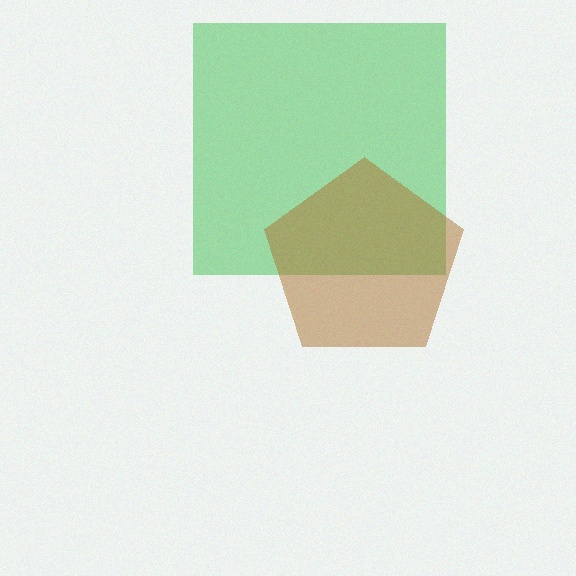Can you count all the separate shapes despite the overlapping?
Yes, there are 2 separate shapes.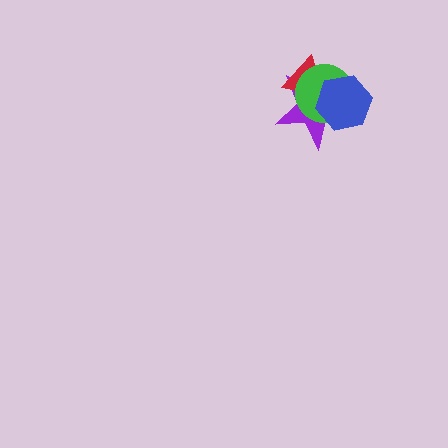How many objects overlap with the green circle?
3 objects overlap with the green circle.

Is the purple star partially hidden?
Yes, it is partially covered by another shape.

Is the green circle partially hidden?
Yes, it is partially covered by another shape.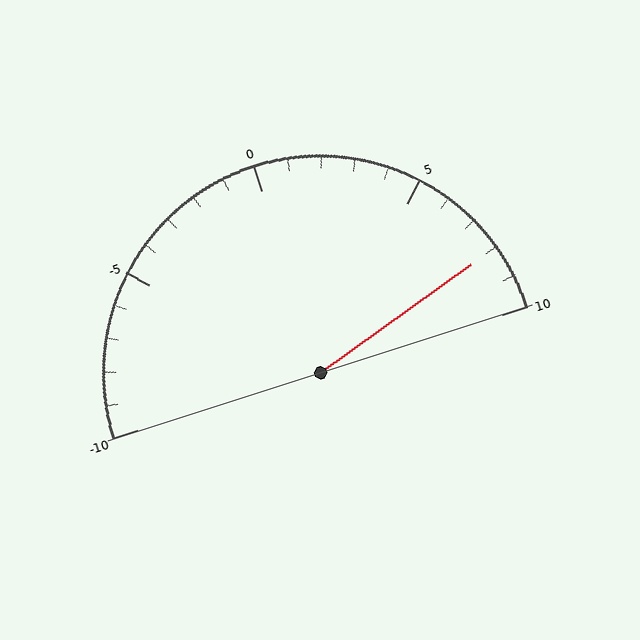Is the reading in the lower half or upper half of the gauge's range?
The reading is in the upper half of the range (-10 to 10).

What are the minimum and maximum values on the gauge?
The gauge ranges from -10 to 10.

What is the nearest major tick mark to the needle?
The nearest major tick mark is 10.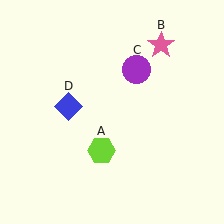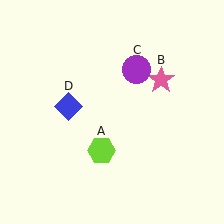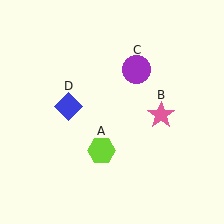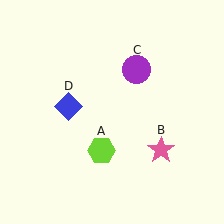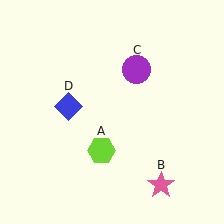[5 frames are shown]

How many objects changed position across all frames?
1 object changed position: pink star (object B).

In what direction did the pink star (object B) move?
The pink star (object B) moved down.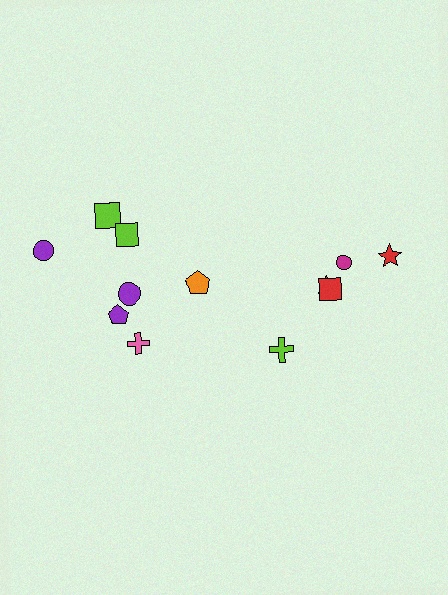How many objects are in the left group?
There are 7 objects.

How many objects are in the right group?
There are 5 objects.